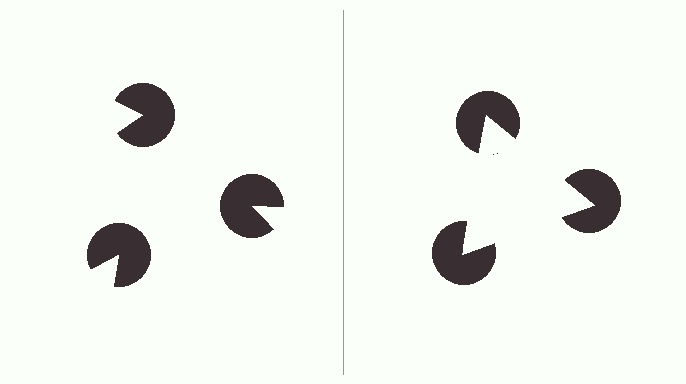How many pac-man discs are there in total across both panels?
6 — 3 on each side.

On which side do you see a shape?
An illusory triangle appears on the right side. On the left side the wedge cuts are rotated, so no coherent shape forms.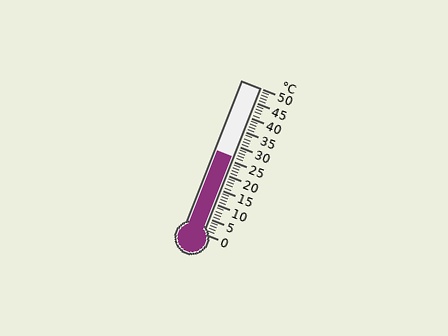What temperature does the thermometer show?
The thermometer shows approximately 26°C.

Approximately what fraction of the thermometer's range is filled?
The thermometer is filled to approximately 50% of its range.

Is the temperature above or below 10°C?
The temperature is above 10°C.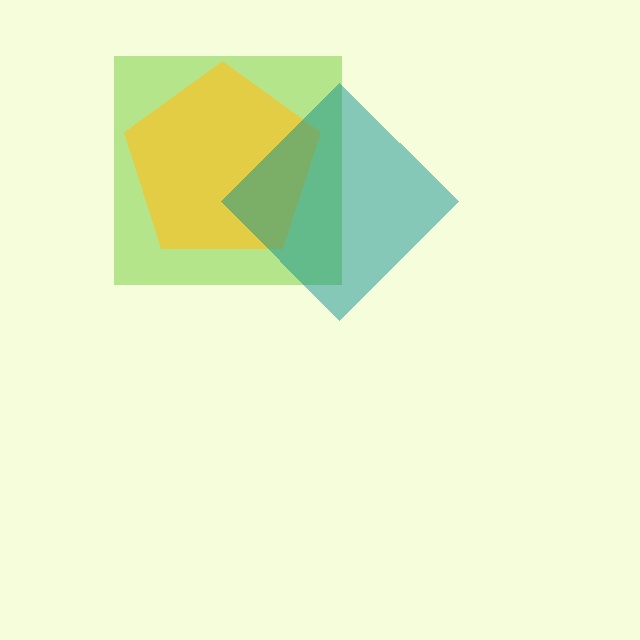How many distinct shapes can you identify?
There are 3 distinct shapes: a lime square, a yellow pentagon, a teal diamond.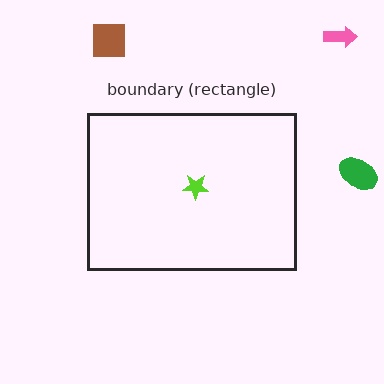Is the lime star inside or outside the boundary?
Inside.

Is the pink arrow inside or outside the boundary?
Outside.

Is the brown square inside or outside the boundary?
Outside.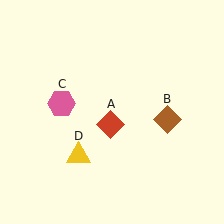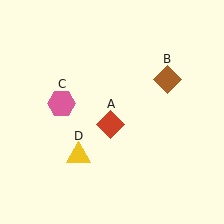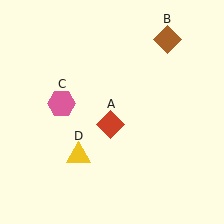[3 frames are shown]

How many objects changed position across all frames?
1 object changed position: brown diamond (object B).